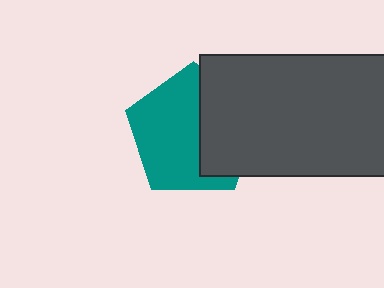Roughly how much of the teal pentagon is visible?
About half of it is visible (roughly 60%).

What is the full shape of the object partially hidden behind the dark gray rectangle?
The partially hidden object is a teal pentagon.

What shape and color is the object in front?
The object in front is a dark gray rectangle.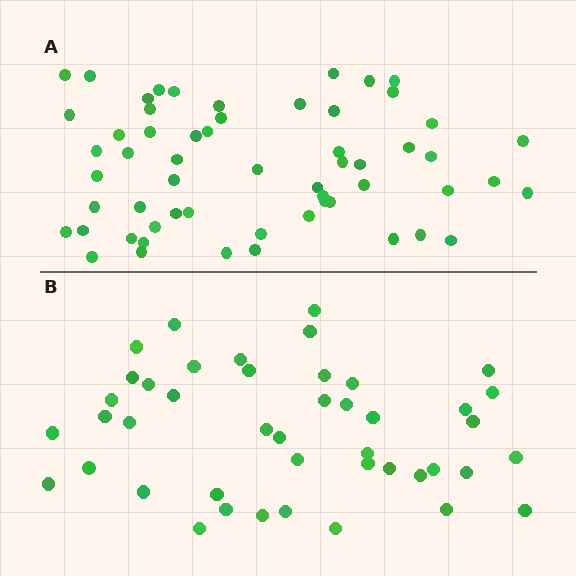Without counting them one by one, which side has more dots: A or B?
Region A (the top region) has more dots.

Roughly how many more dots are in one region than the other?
Region A has approximately 15 more dots than region B.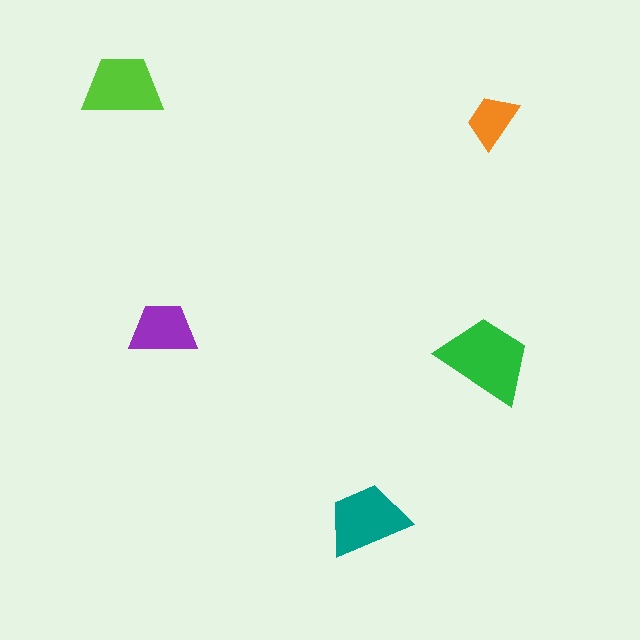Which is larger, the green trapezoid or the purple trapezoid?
The green one.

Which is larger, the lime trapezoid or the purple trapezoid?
The lime one.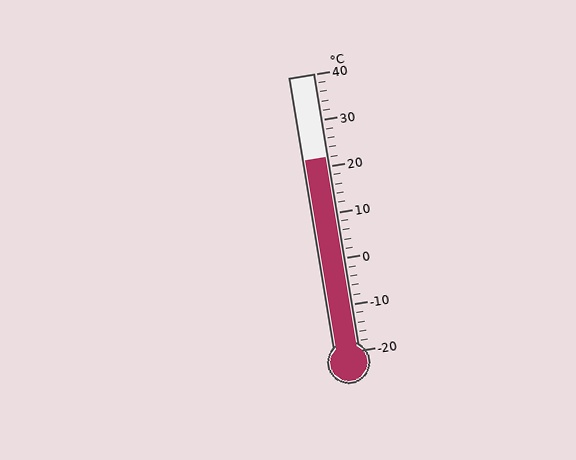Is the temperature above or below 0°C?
The temperature is above 0°C.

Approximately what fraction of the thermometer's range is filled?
The thermometer is filled to approximately 70% of its range.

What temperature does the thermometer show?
The thermometer shows approximately 22°C.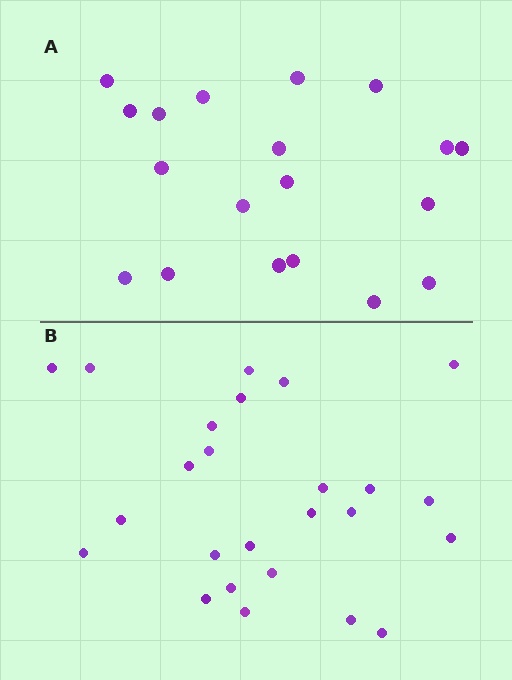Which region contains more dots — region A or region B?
Region B (the bottom region) has more dots.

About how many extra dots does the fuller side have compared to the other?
Region B has about 6 more dots than region A.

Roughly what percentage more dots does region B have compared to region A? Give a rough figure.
About 30% more.